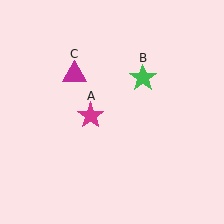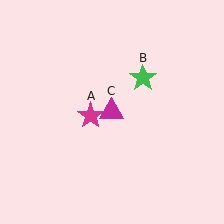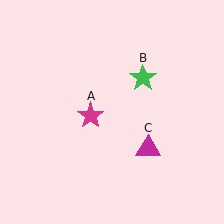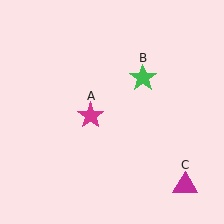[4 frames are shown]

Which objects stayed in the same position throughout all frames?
Magenta star (object A) and green star (object B) remained stationary.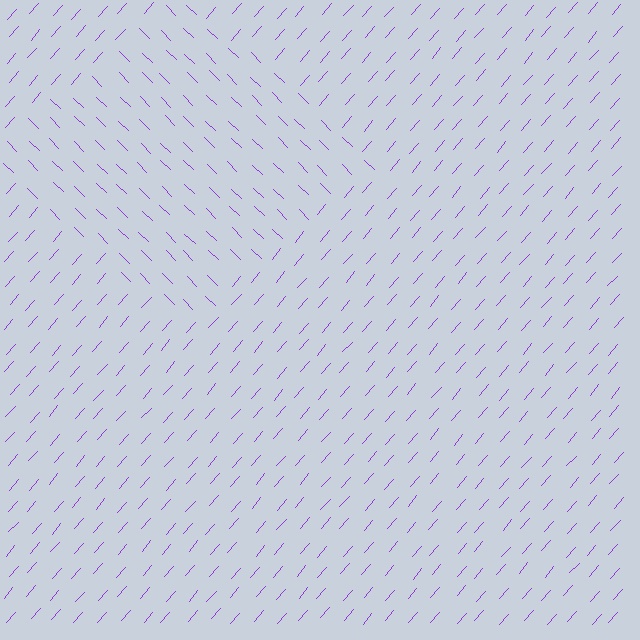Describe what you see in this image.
The image is filled with small purple line segments. A diamond region in the image has lines oriented differently from the surrounding lines, creating a visible texture boundary.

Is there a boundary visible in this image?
Yes, there is a texture boundary formed by a change in line orientation.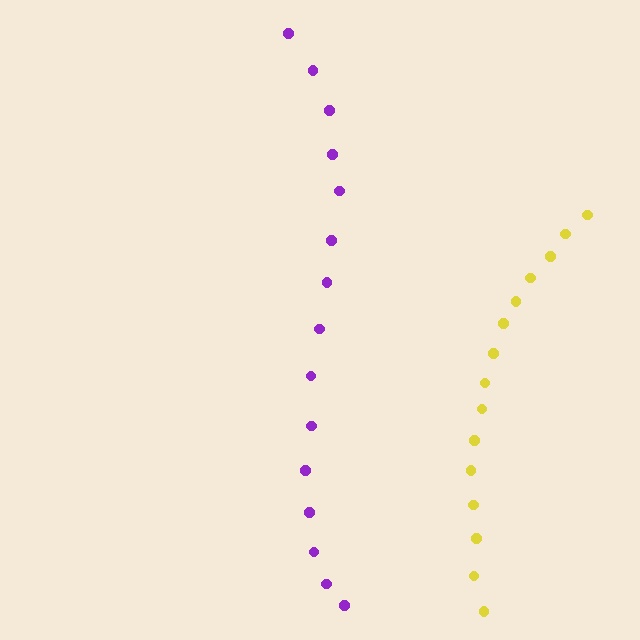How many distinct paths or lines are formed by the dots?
There are 2 distinct paths.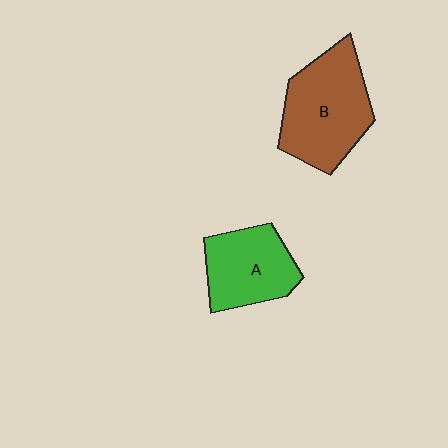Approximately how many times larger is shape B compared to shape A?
Approximately 1.3 times.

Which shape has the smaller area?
Shape A (green).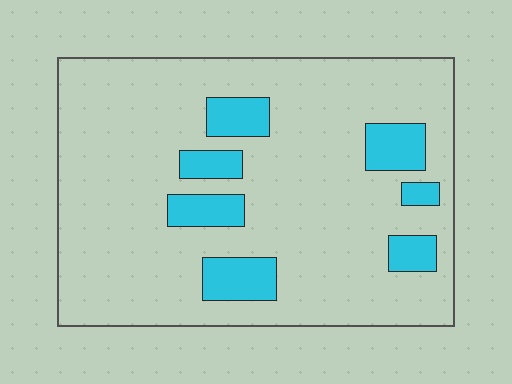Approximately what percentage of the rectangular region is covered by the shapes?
Approximately 15%.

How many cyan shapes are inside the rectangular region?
7.